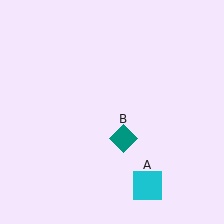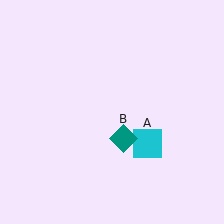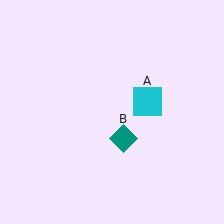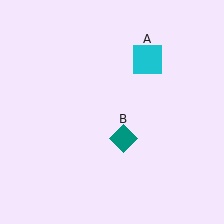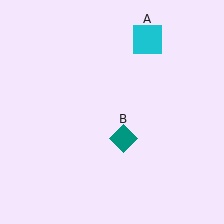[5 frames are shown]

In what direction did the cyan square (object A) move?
The cyan square (object A) moved up.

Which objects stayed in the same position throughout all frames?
Teal diamond (object B) remained stationary.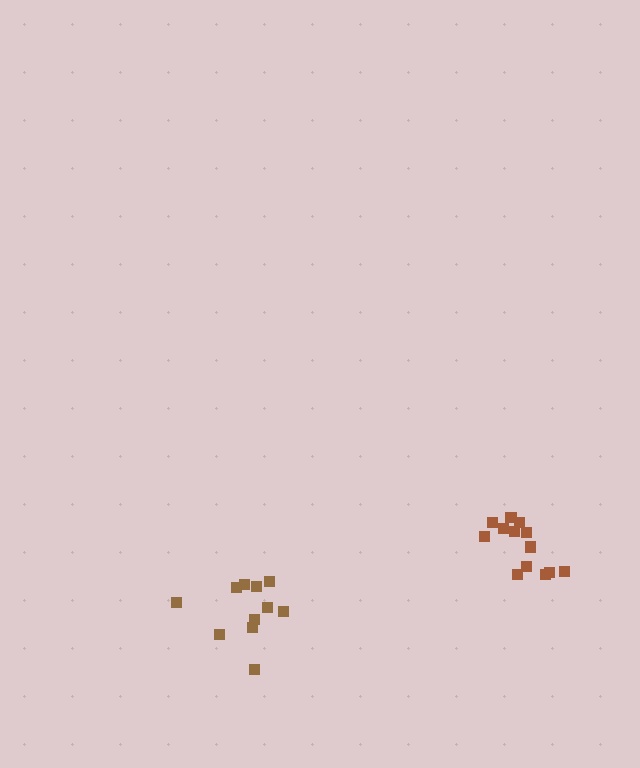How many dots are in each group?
Group 1: 13 dots, Group 2: 11 dots (24 total).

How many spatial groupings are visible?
There are 2 spatial groupings.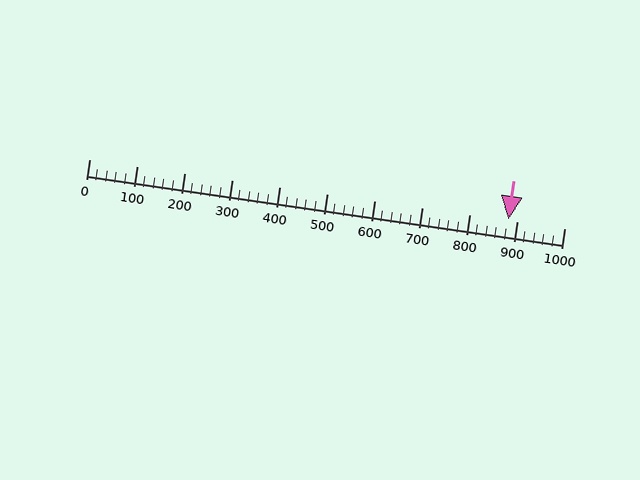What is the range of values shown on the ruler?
The ruler shows values from 0 to 1000.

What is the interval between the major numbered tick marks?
The major tick marks are spaced 100 units apart.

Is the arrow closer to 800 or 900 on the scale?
The arrow is closer to 900.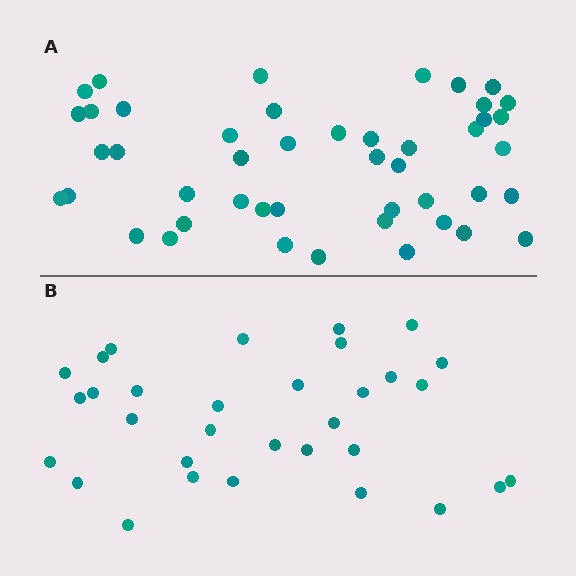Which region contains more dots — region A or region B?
Region A (the top region) has more dots.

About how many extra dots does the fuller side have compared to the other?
Region A has approximately 15 more dots than region B.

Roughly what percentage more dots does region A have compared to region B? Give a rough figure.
About 45% more.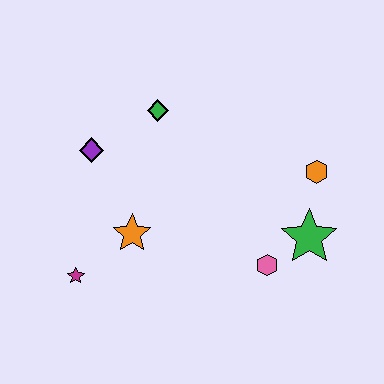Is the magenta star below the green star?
Yes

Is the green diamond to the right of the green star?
No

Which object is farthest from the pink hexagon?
The purple diamond is farthest from the pink hexagon.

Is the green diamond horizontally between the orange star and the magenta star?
No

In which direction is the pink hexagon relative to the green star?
The pink hexagon is to the left of the green star.